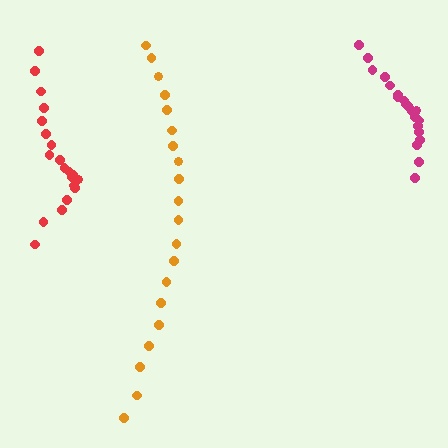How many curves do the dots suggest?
There are 3 distinct paths.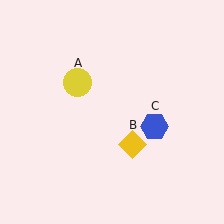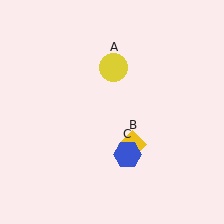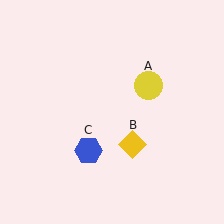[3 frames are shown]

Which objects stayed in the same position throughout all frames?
Yellow diamond (object B) remained stationary.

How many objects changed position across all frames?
2 objects changed position: yellow circle (object A), blue hexagon (object C).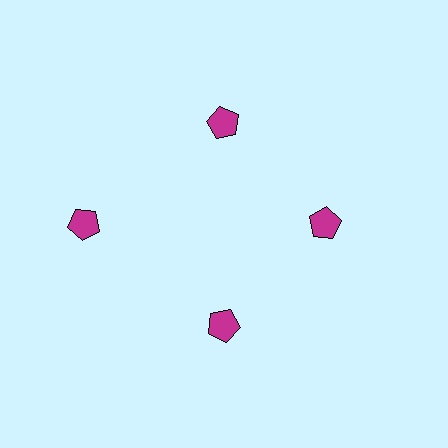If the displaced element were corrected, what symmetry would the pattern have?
It would have 4-fold rotational symmetry — the pattern would map onto itself every 90 degrees.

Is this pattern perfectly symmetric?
No. The 4 magenta pentagons are arranged in a ring, but one element near the 9 o'clock position is pushed outward from the center, breaking the 4-fold rotational symmetry.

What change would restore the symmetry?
The symmetry would be restored by moving it inward, back onto the ring so that all 4 pentagons sit at equal angles and equal distance from the center.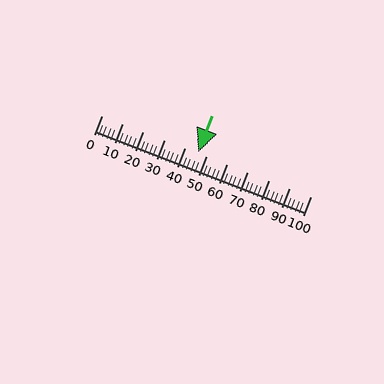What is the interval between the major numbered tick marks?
The major tick marks are spaced 10 units apart.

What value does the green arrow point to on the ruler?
The green arrow points to approximately 46.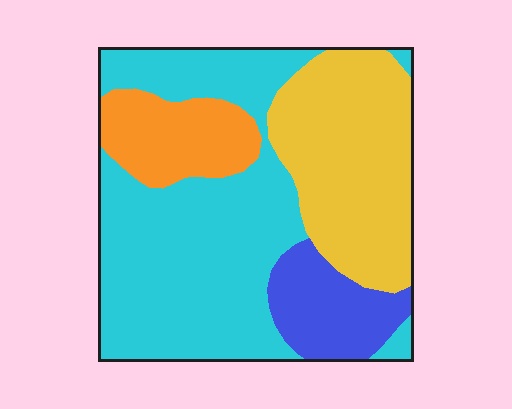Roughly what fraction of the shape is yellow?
Yellow covers roughly 30% of the shape.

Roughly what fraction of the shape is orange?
Orange covers around 10% of the shape.